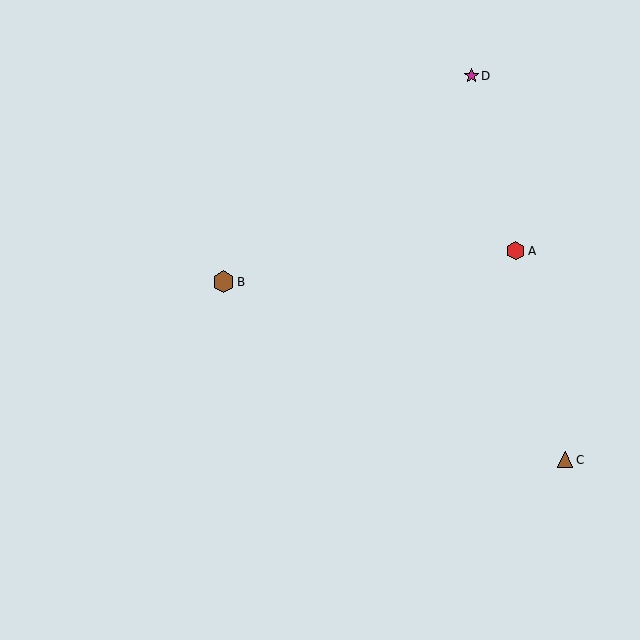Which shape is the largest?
The brown hexagon (labeled B) is the largest.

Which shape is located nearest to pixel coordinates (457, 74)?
The magenta star (labeled D) at (471, 76) is nearest to that location.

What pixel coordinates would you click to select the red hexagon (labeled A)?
Click at (516, 251) to select the red hexagon A.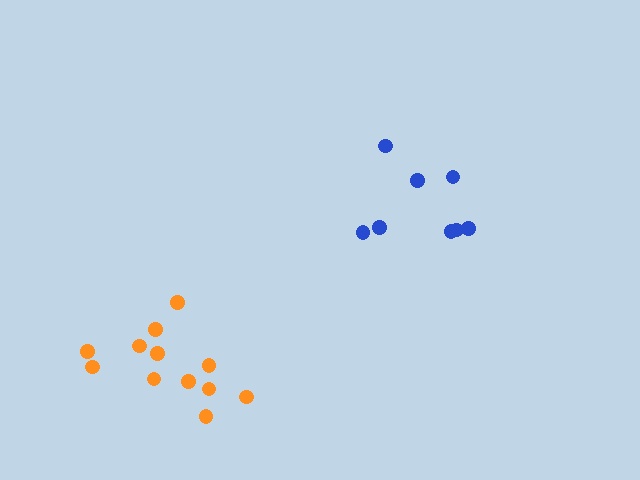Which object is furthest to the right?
The blue cluster is rightmost.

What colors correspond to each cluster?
The clusters are colored: orange, blue.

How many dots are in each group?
Group 1: 12 dots, Group 2: 8 dots (20 total).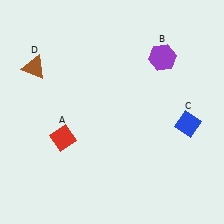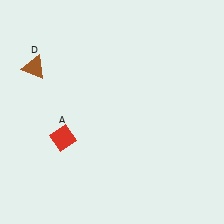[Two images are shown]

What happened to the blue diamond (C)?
The blue diamond (C) was removed in Image 2. It was in the bottom-right area of Image 1.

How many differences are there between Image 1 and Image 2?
There are 2 differences between the two images.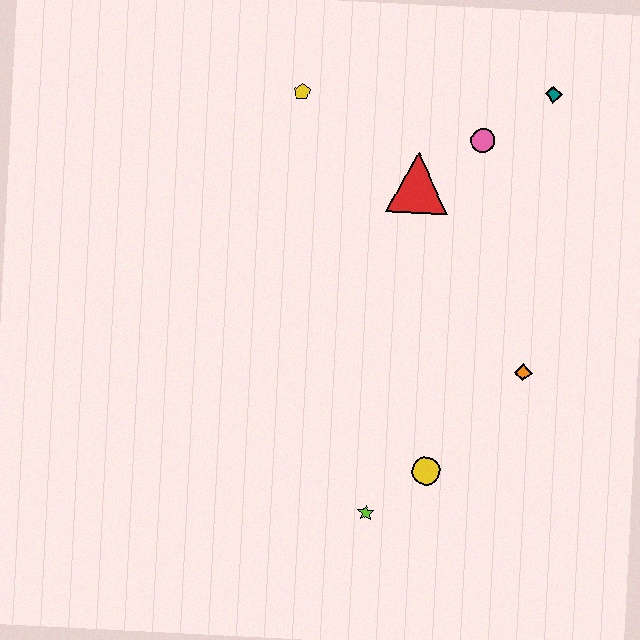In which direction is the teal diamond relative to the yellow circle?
The teal diamond is above the yellow circle.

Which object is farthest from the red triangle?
The lime star is farthest from the red triangle.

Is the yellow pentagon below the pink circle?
No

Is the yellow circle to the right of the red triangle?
Yes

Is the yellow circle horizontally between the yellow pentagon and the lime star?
No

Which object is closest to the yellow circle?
The lime star is closest to the yellow circle.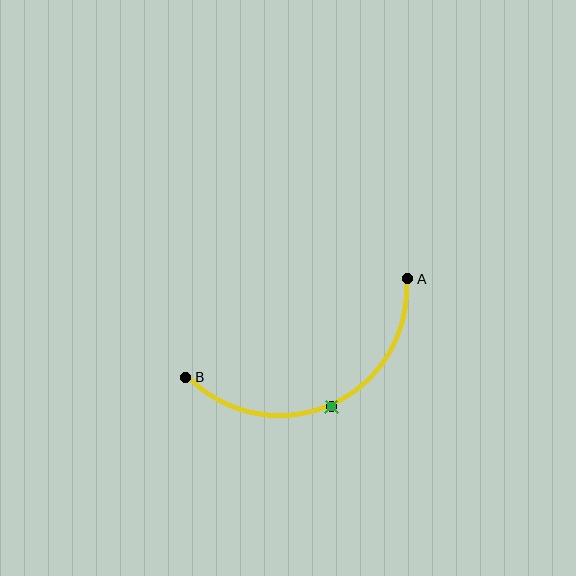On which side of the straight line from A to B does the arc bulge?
The arc bulges below the straight line connecting A and B.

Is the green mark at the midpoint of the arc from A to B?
Yes. The green mark lies on the arc at equal arc-length from both A and B — it is the arc midpoint.